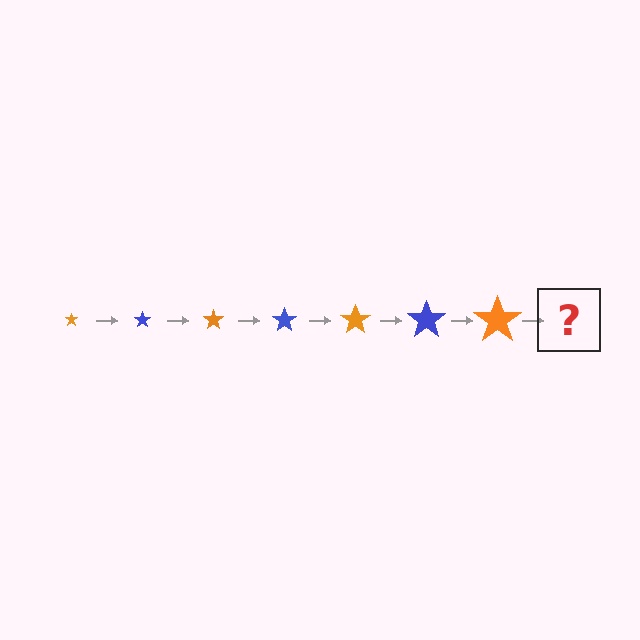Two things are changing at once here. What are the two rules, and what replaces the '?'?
The two rules are that the star grows larger each step and the color cycles through orange and blue. The '?' should be a blue star, larger than the previous one.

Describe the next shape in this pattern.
It should be a blue star, larger than the previous one.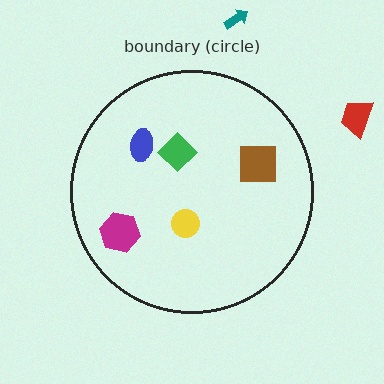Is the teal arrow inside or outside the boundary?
Outside.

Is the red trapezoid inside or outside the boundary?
Outside.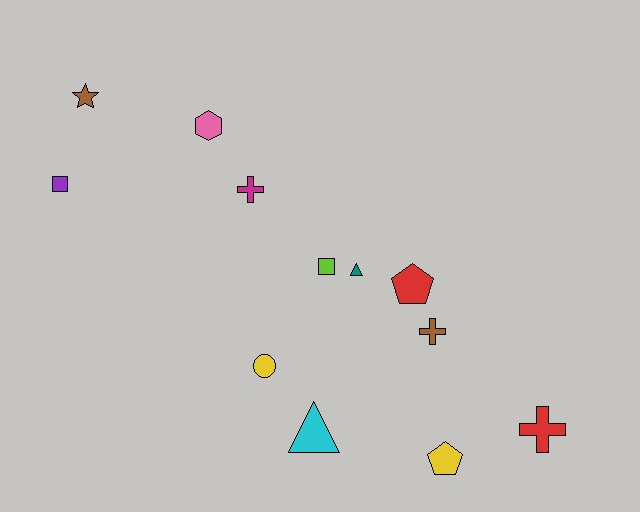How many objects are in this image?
There are 12 objects.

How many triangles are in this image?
There are 2 triangles.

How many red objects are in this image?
There are 2 red objects.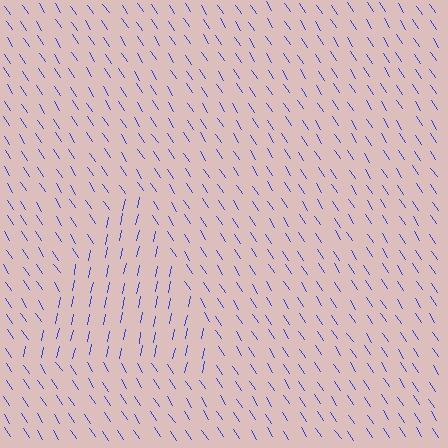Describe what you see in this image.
The image is filled with small blue line segments. A triangle region in the image has lines oriented differently from the surrounding lines, creating a visible texture boundary.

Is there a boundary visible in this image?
Yes, there is a texture boundary formed by a change in line orientation.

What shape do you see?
I see a triangle.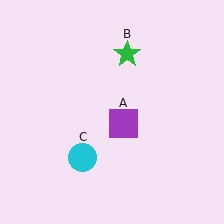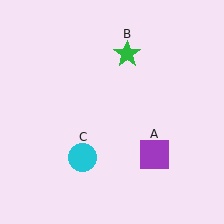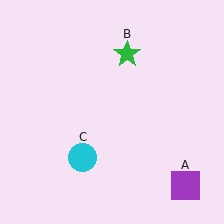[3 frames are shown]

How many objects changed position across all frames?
1 object changed position: purple square (object A).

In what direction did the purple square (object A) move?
The purple square (object A) moved down and to the right.